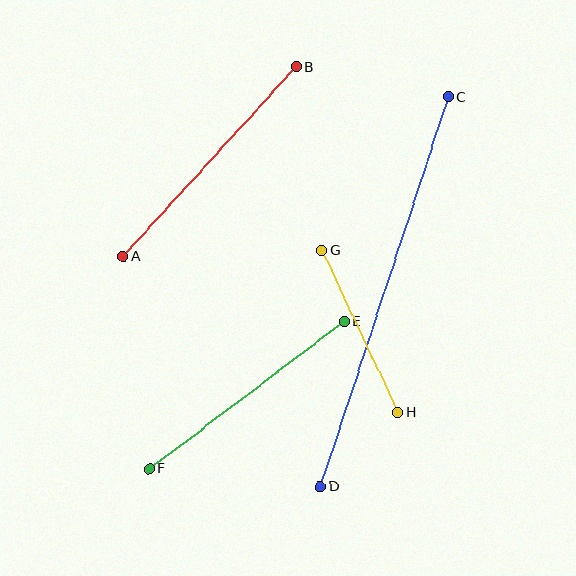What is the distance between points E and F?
The distance is approximately 244 pixels.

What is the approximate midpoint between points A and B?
The midpoint is at approximately (210, 161) pixels.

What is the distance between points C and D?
The distance is approximately 410 pixels.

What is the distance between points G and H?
The distance is approximately 179 pixels.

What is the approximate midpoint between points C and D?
The midpoint is at approximately (384, 292) pixels.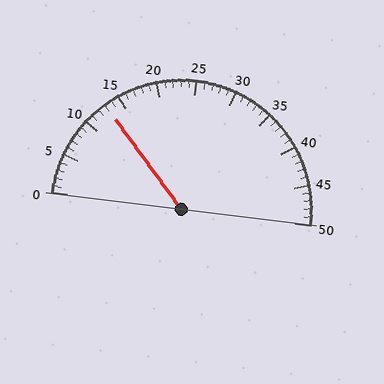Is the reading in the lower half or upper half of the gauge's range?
The reading is in the lower half of the range (0 to 50).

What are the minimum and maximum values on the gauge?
The gauge ranges from 0 to 50.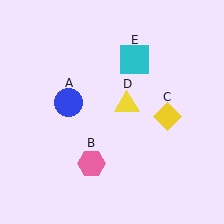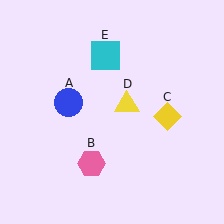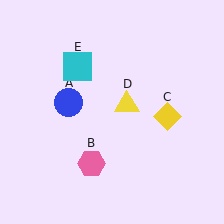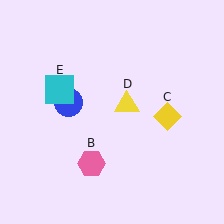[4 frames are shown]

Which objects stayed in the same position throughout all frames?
Blue circle (object A) and pink hexagon (object B) and yellow diamond (object C) and yellow triangle (object D) remained stationary.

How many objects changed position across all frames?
1 object changed position: cyan square (object E).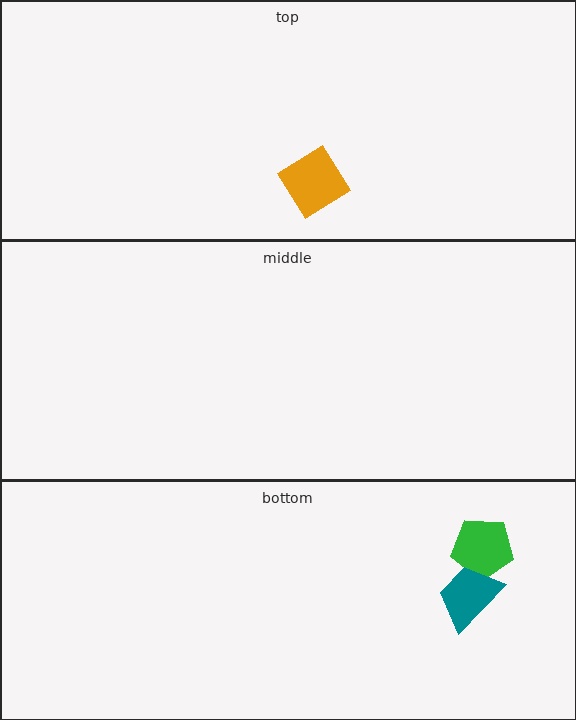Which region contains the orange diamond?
The top region.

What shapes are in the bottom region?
The green pentagon, the teal trapezoid.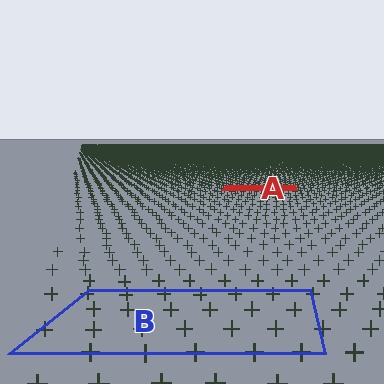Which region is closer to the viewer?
Region B is closer. The texture elements there are larger and more spread out.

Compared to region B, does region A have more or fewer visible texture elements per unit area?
Region A has more texture elements per unit area — they are packed more densely because it is farther away.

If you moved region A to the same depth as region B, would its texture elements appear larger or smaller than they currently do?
They would appear larger. At a closer depth, the same texture elements are projected at a bigger on-screen size.